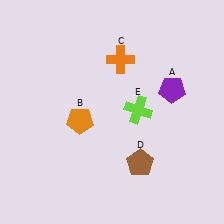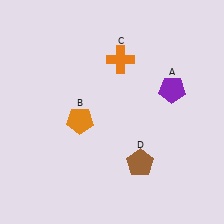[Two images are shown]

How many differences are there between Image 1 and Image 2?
There is 1 difference between the two images.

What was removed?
The lime cross (E) was removed in Image 2.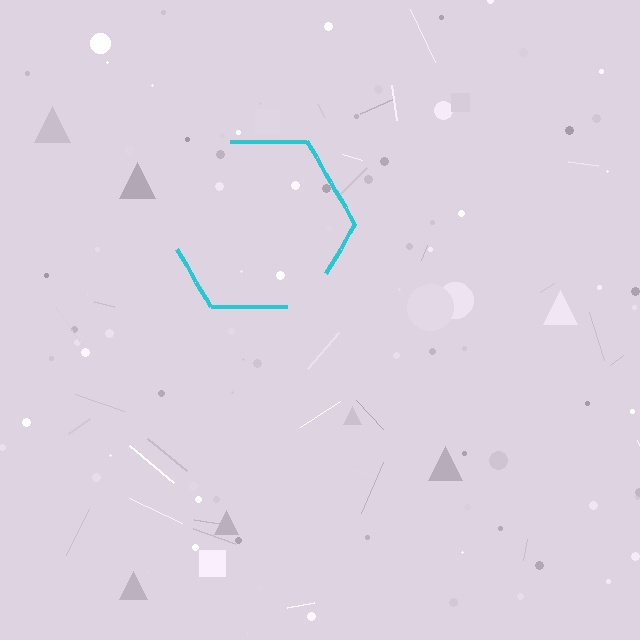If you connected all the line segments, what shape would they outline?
They would outline a hexagon.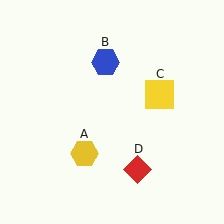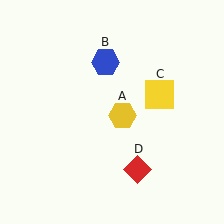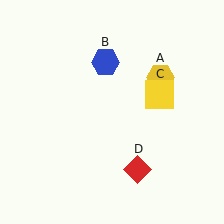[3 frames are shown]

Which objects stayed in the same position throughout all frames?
Blue hexagon (object B) and yellow square (object C) and red diamond (object D) remained stationary.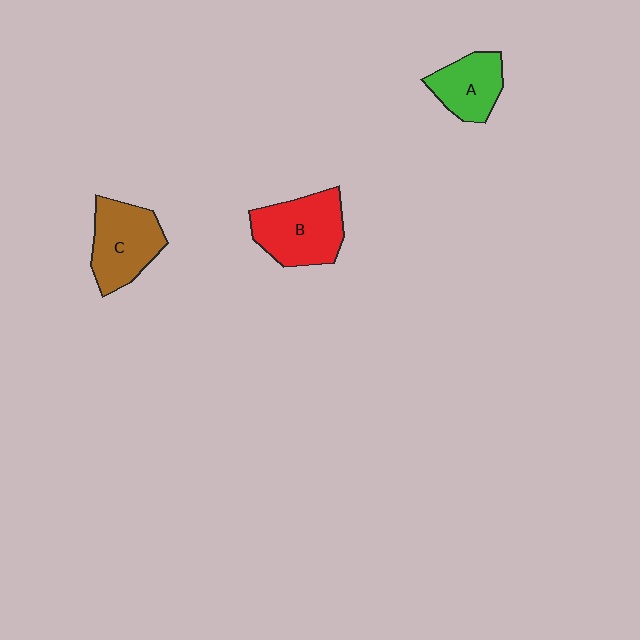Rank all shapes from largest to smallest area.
From largest to smallest: B (red), C (brown), A (green).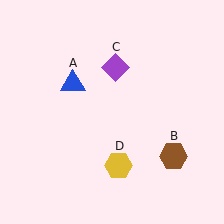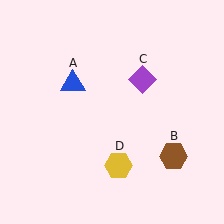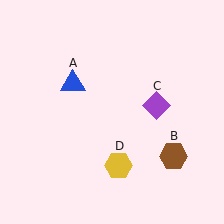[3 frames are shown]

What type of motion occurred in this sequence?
The purple diamond (object C) rotated clockwise around the center of the scene.